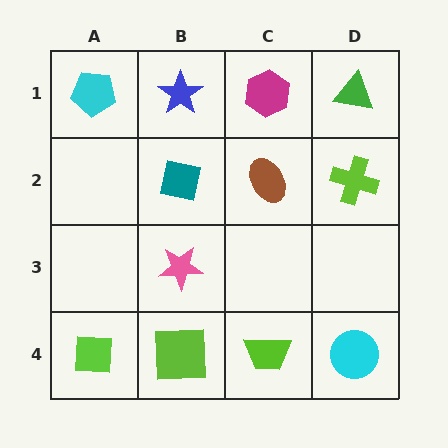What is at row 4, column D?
A cyan circle.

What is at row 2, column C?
A brown ellipse.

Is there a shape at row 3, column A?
No, that cell is empty.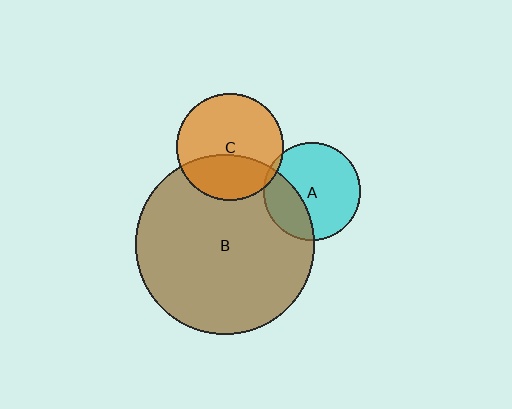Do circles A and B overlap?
Yes.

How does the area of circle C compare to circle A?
Approximately 1.2 times.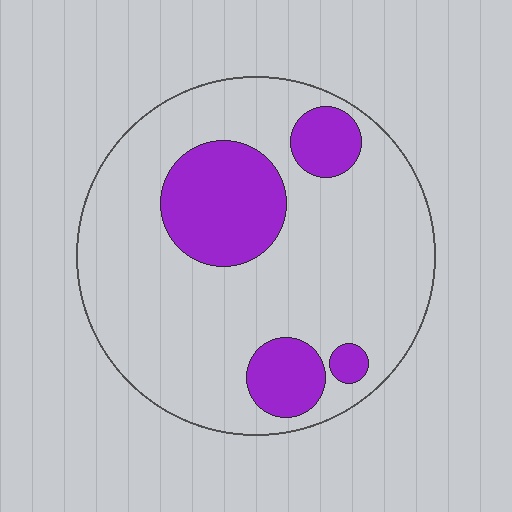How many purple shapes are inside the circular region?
4.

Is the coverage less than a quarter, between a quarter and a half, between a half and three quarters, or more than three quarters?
Less than a quarter.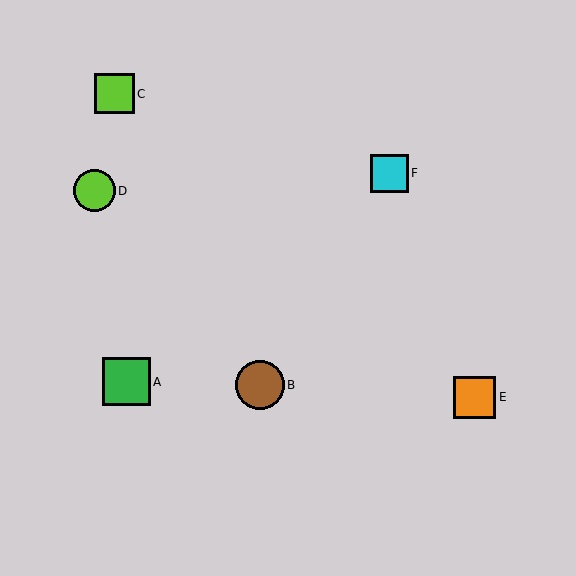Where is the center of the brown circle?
The center of the brown circle is at (260, 385).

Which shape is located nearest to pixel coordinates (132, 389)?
The green square (labeled A) at (126, 382) is nearest to that location.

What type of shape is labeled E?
Shape E is an orange square.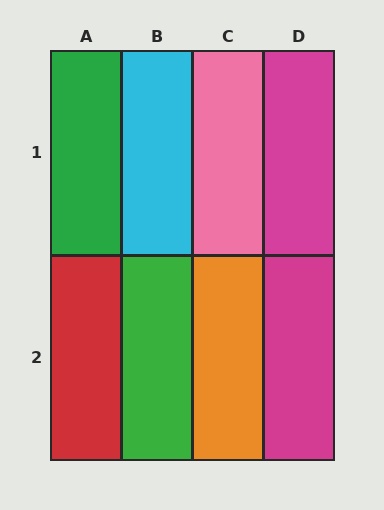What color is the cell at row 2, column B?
Green.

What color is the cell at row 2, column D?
Magenta.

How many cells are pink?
1 cell is pink.